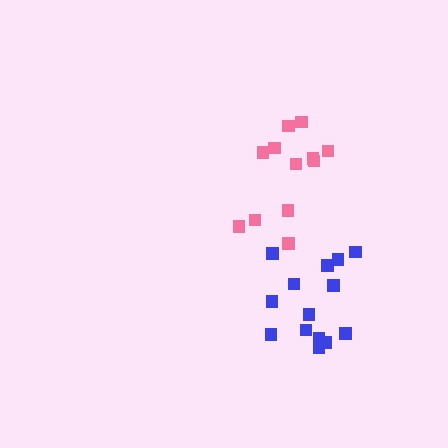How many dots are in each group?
Group 1: 12 dots, Group 2: 14 dots (26 total).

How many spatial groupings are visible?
There are 2 spatial groupings.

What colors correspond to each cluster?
The clusters are colored: pink, blue.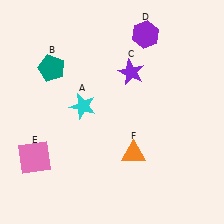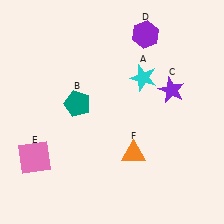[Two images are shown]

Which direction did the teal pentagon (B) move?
The teal pentagon (B) moved down.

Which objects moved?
The objects that moved are: the cyan star (A), the teal pentagon (B), the purple star (C).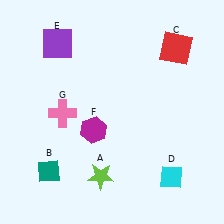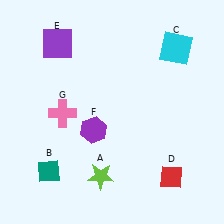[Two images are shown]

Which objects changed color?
C changed from red to cyan. D changed from cyan to red. F changed from magenta to purple.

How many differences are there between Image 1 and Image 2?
There are 3 differences between the two images.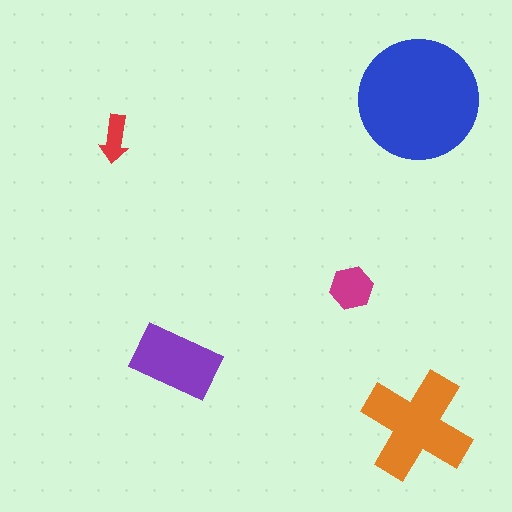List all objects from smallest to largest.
The red arrow, the magenta hexagon, the purple rectangle, the orange cross, the blue circle.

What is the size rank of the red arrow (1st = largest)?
5th.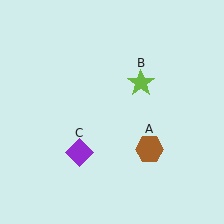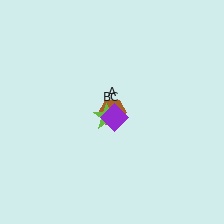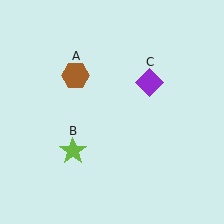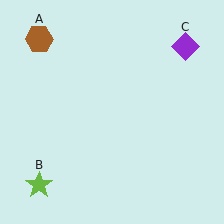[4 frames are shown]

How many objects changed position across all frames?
3 objects changed position: brown hexagon (object A), lime star (object B), purple diamond (object C).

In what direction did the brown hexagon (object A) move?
The brown hexagon (object A) moved up and to the left.